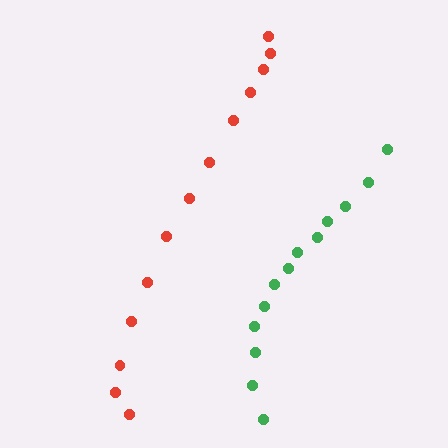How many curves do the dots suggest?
There are 2 distinct paths.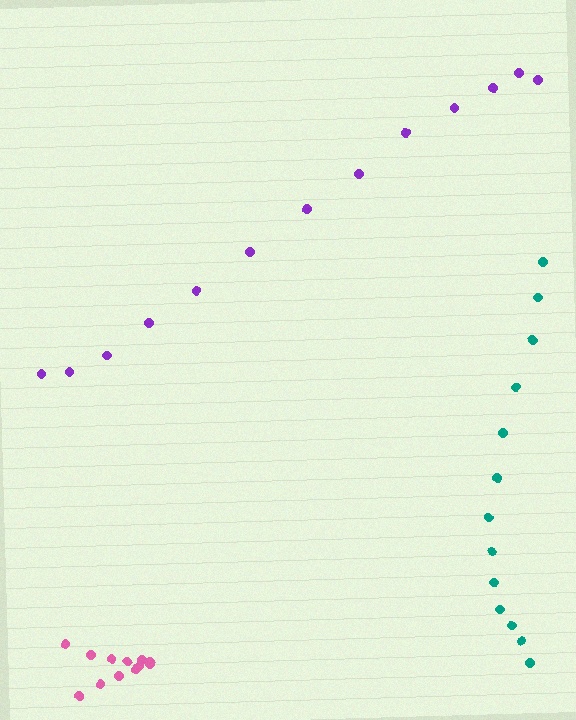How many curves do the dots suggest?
There are 3 distinct paths.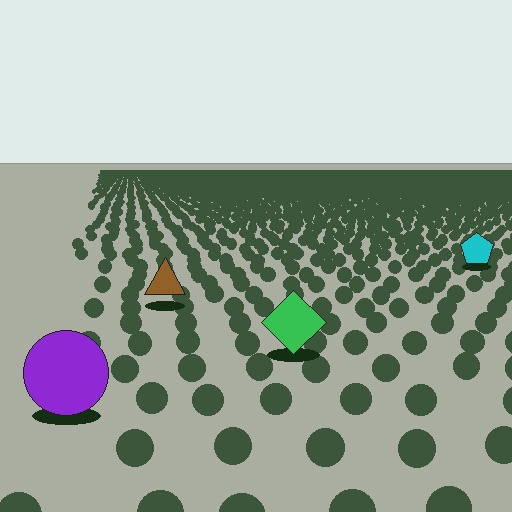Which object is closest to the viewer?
The purple circle is closest. The texture marks near it are larger and more spread out.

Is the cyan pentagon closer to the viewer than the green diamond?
No. The green diamond is closer — you can tell from the texture gradient: the ground texture is coarser near it.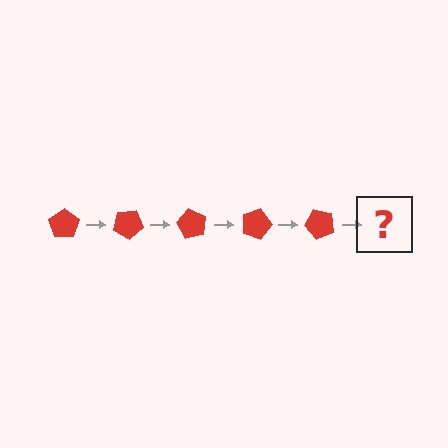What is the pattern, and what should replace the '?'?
The pattern is that the pentagon rotates 30 degrees each step. The '?' should be a red pentagon rotated 150 degrees.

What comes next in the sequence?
The next element should be a red pentagon rotated 150 degrees.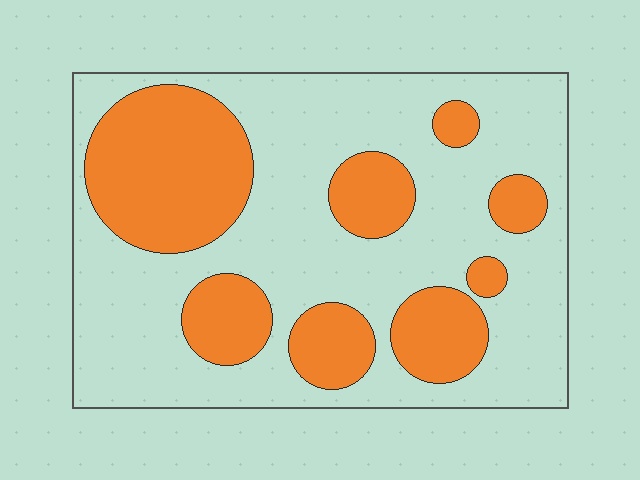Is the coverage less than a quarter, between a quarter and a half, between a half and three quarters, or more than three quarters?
Between a quarter and a half.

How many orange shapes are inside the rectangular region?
8.